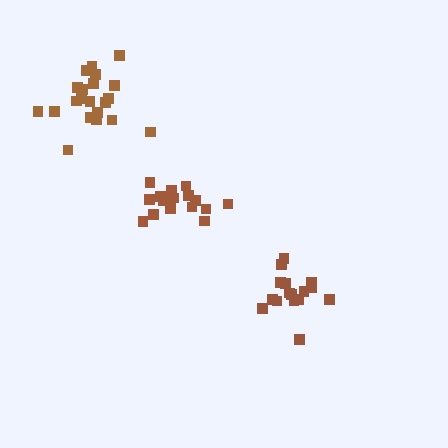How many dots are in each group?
Group 1: 21 dots, Group 2: 16 dots, Group 3: 16 dots (53 total).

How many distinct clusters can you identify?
There are 3 distinct clusters.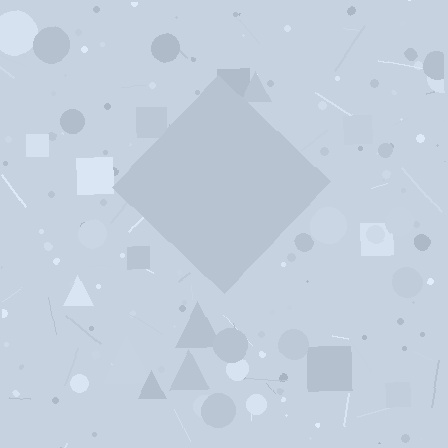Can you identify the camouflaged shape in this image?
The camouflaged shape is a diamond.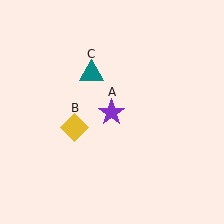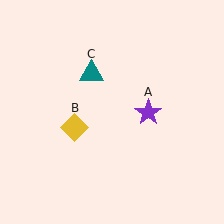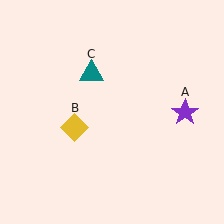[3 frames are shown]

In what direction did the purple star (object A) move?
The purple star (object A) moved right.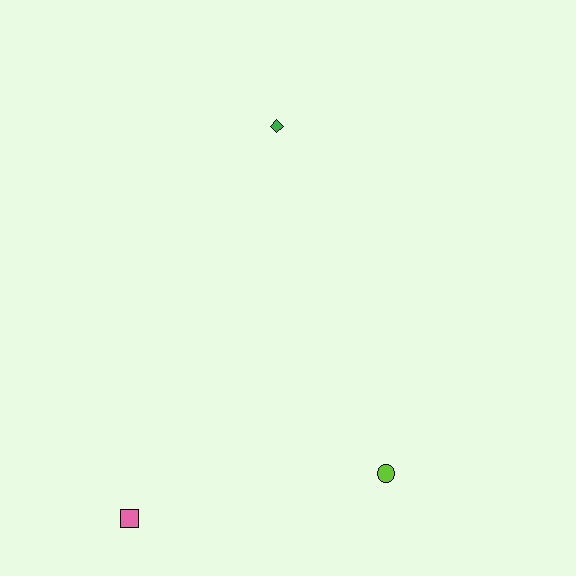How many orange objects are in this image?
There are no orange objects.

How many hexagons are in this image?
There are no hexagons.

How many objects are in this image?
There are 3 objects.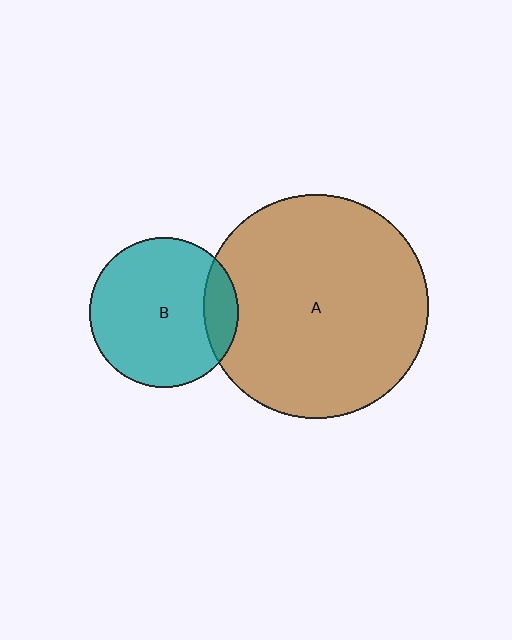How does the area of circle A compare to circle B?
Approximately 2.2 times.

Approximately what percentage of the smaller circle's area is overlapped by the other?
Approximately 15%.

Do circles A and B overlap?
Yes.